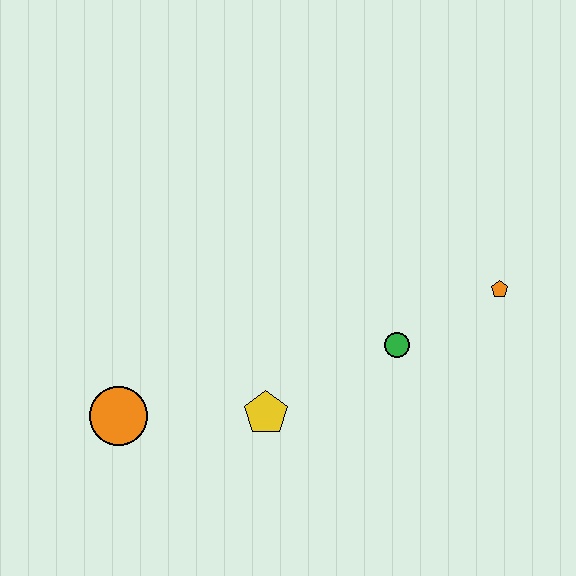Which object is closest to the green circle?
The orange pentagon is closest to the green circle.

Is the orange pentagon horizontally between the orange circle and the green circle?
No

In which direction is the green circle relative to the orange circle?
The green circle is to the right of the orange circle.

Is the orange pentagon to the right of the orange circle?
Yes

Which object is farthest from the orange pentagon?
The orange circle is farthest from the orange pentagon.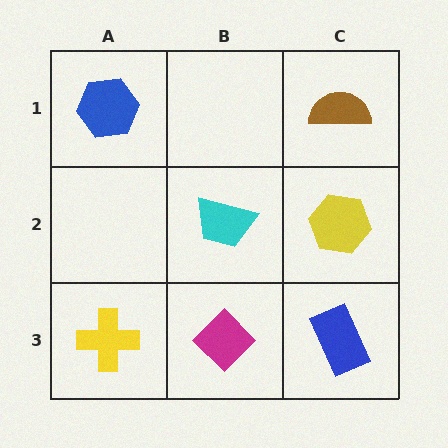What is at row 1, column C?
A brown semicircle.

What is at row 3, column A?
A yellow cross.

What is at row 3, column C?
A blue rectangle.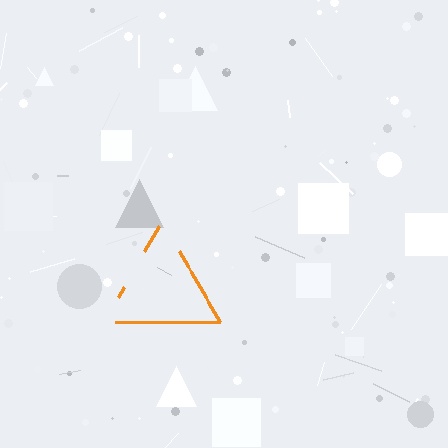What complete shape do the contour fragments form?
The contour fragments form a triangle.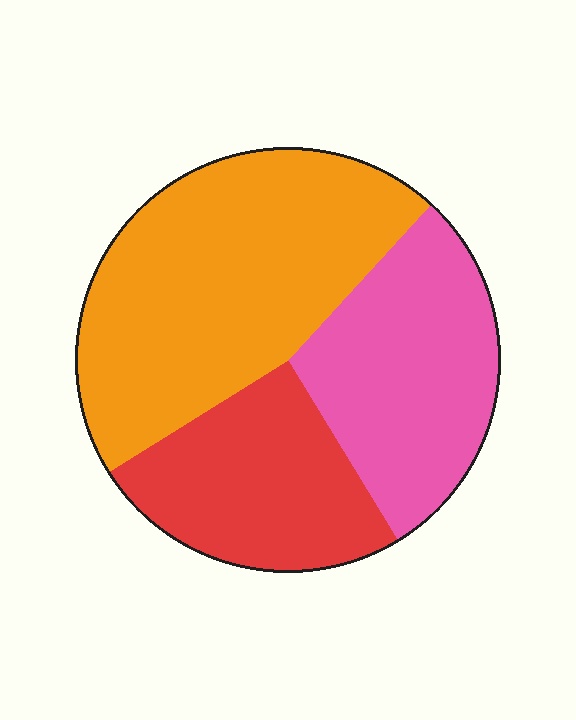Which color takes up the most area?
Orange, at roughly 45%.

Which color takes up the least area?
Red, at roughly 25%.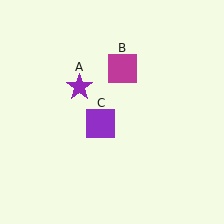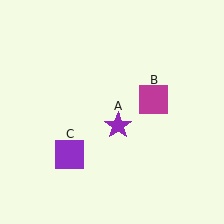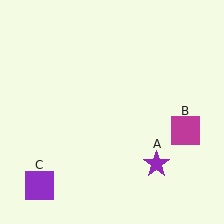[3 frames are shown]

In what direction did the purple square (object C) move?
The purple square (object C) moved down and to the left.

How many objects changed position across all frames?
3 objects changed position: purple star (object A), magenta square (object B), purple square (object C).